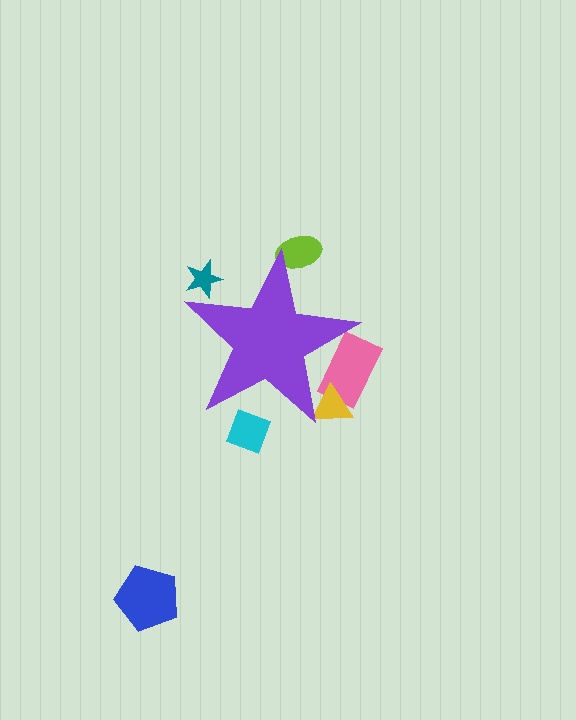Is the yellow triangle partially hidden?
Yes, the yellow triangle is partially hidden behind the purple star.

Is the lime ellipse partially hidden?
Yes, the lime ellipse is partially hidden behind the purple star.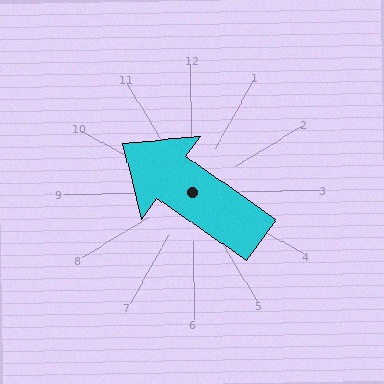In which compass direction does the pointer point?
Northwest.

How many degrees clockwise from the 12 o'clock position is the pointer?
Approximately 306 degrees.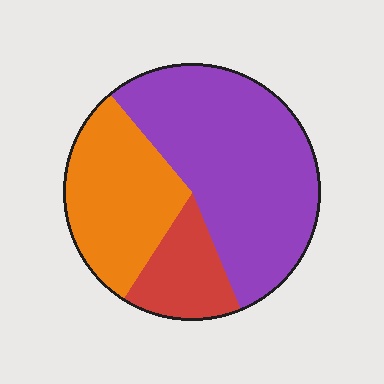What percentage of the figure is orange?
Orange takes up about one third (1/3) of the figure.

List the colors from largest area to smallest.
From largest to smallest: purple, orange, red.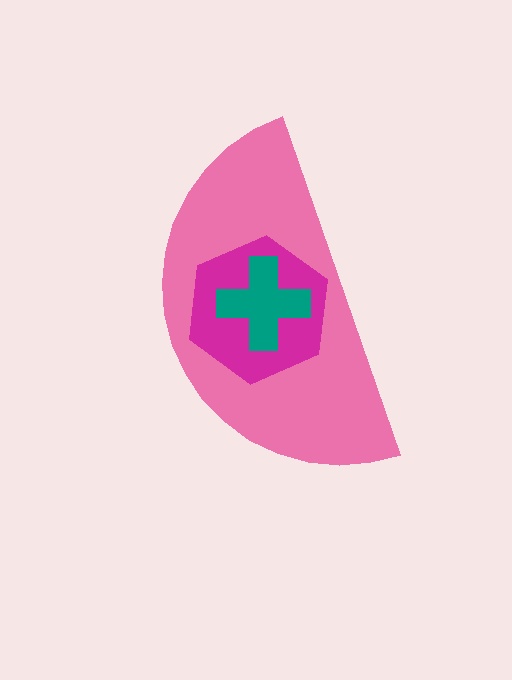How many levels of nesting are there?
3.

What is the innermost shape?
The teal cross.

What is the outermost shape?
The pink semicircle.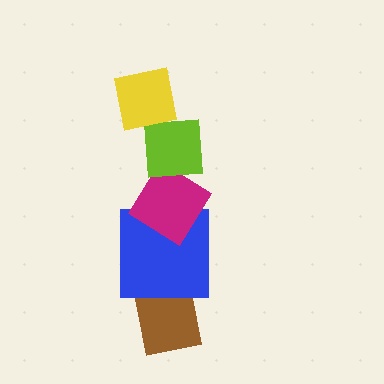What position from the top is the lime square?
The lime square is 2nd from the top.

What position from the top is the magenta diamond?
The magenta diamond is 3rd from the top.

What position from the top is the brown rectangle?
The brown rectangle is 5th from the top.